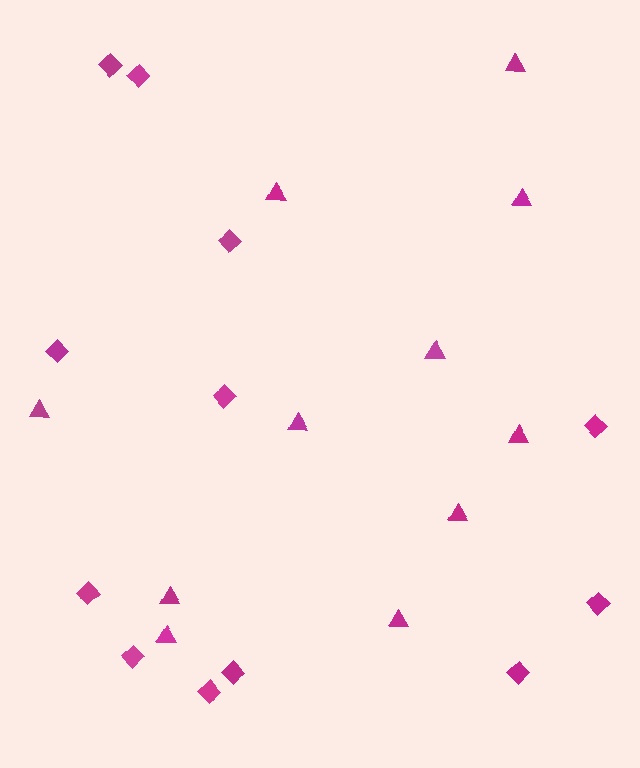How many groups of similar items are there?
There are 2 groups: one group of triangles (11) and one group of diamonds (12).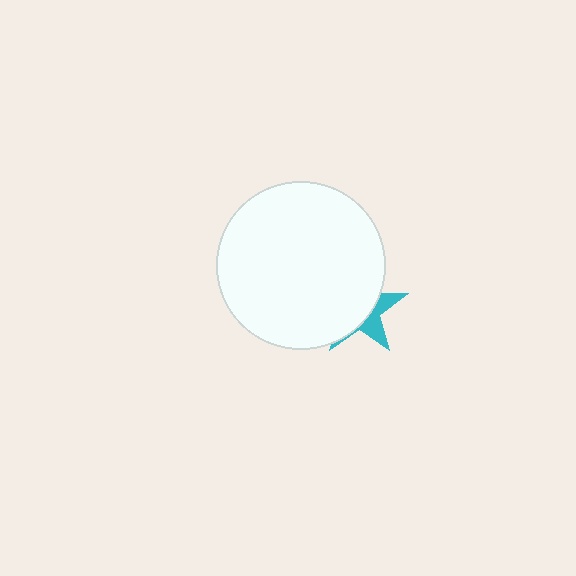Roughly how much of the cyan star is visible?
A small part of it is visible (roughly 33%).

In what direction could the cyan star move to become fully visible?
The cyan star could move right. That would shift it out from behind the white circle entirely.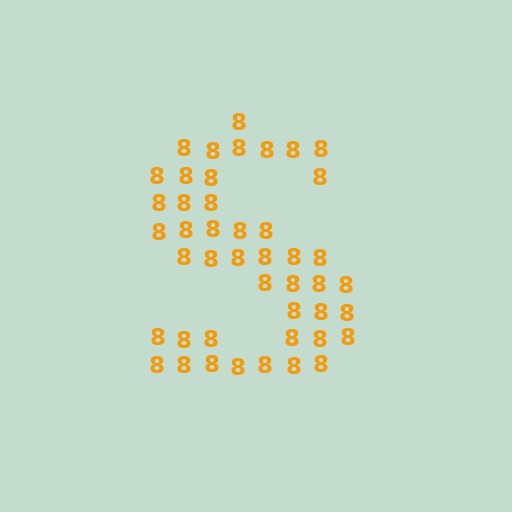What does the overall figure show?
The overall figure shows the letter S.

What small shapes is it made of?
It is made of small digit 8's.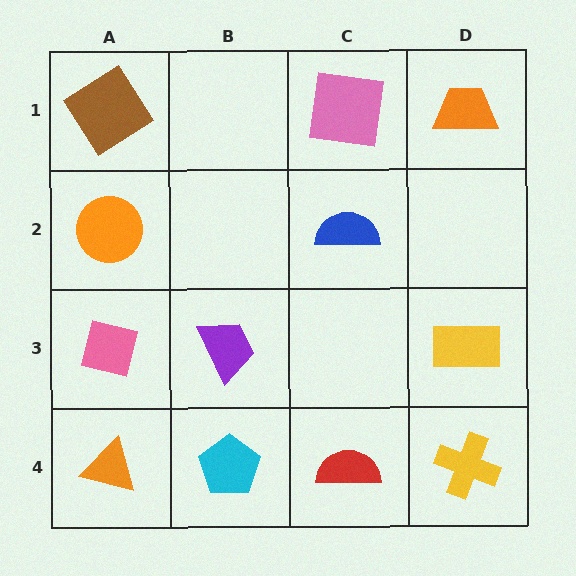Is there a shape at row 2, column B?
No, that cell is empty.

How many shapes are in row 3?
3 shapes.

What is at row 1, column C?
A pink square.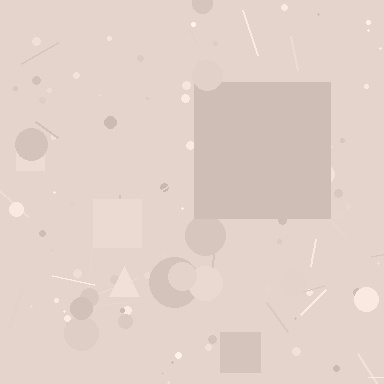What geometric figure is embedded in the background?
A square is embedded in the background.